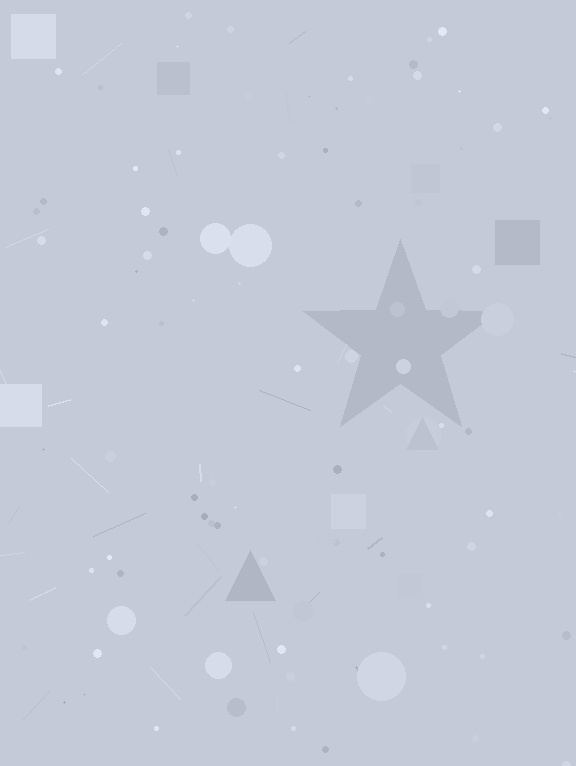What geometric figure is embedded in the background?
A star is embedded in the background.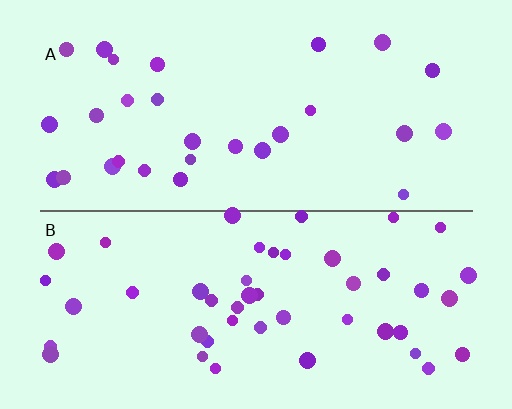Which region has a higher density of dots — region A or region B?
B (the bottom).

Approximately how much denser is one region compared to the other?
Approximately 1.7× — region B over region A.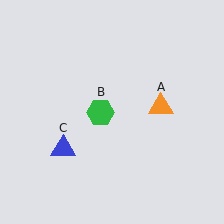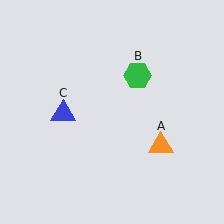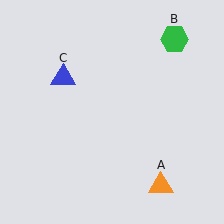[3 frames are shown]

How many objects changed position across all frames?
3 objects changed position: orange triangle (object A), green hexagon (object B), blue triangle (object C).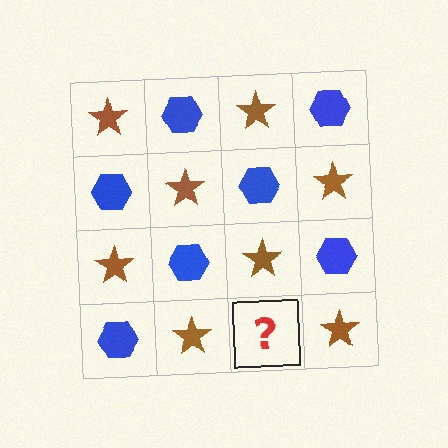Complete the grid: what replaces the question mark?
The question mark should be replaced with a blue hexagon.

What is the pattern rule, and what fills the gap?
The rule is that it alternates brown star and blue hexagon in a checkerboard pattern. The gap should be filled with a blue hexagon.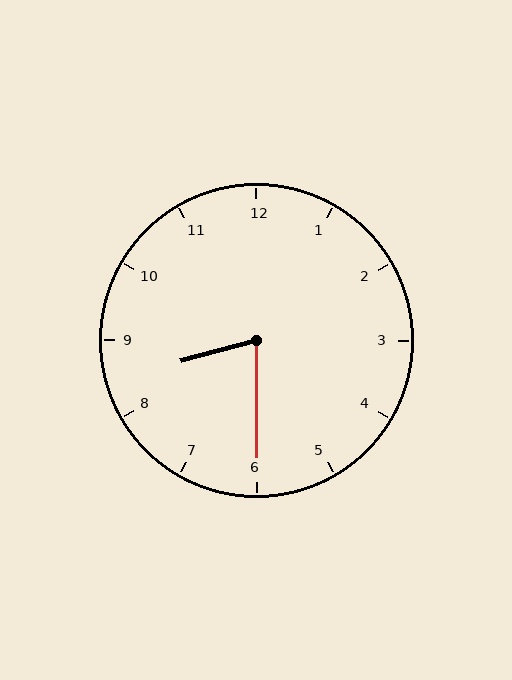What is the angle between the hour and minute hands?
Approximately 75 degrees.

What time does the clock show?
8:30.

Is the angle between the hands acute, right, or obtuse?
It is acute.